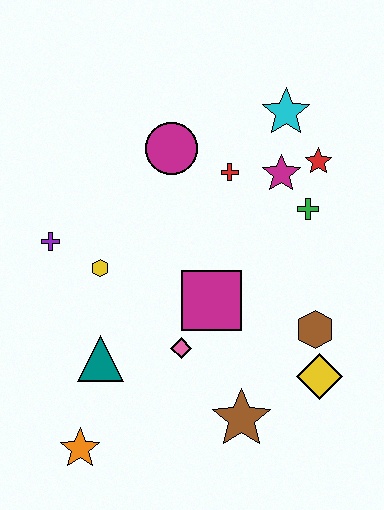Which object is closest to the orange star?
The teal triangle is closest to the orange star.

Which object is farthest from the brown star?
The cyan star is farthest from the brown star.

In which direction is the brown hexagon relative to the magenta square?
The brown hexagon is to the right of the magenta square.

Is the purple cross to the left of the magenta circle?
Yes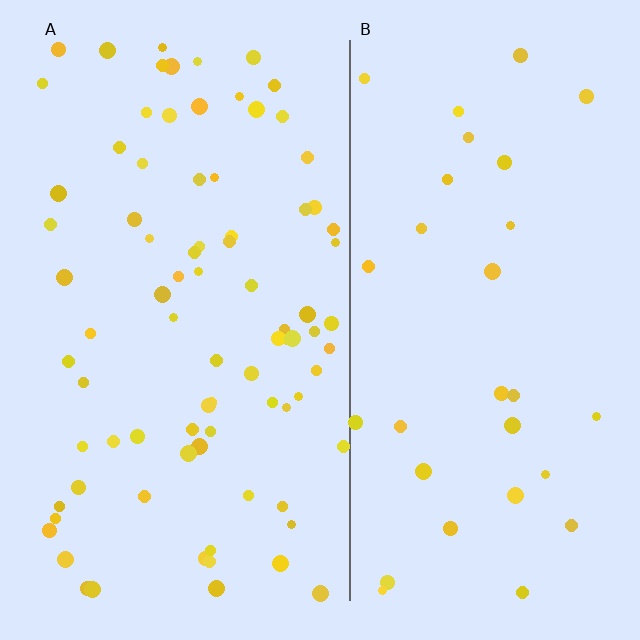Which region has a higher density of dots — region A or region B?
A (the left).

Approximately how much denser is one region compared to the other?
Approximately 2.6× — region A over region B.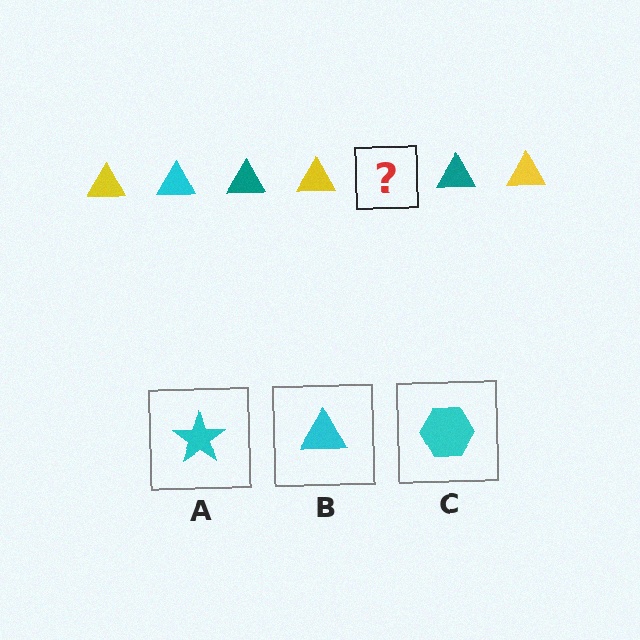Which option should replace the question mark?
Option B.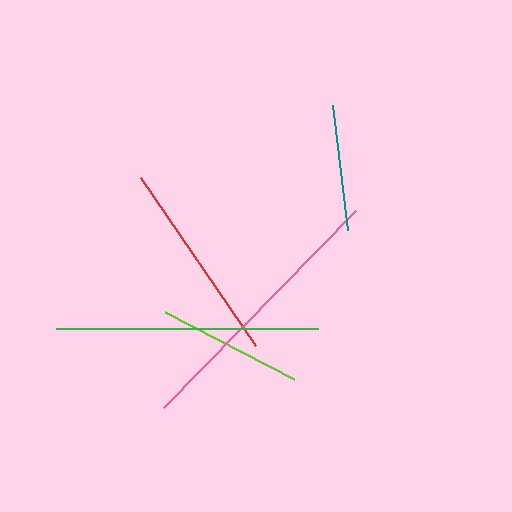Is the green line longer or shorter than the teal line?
The green line is longer than the teal line.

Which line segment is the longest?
The pink line is the longest at approximately 275 pixels.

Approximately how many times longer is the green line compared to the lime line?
The green line is approximately 1.8 times the length of the lime line.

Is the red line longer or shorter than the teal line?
The red line is longer than the teal line.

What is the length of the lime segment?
The lime segment is approximately 145 pixels long.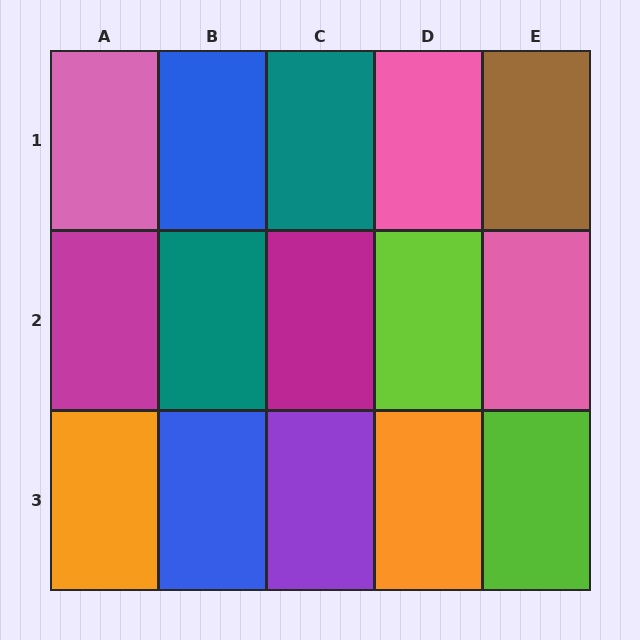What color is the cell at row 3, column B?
Blue.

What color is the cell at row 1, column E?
Brown.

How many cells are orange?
2 cells are orange.